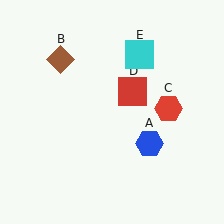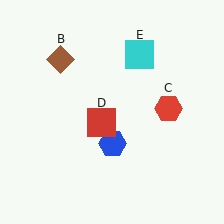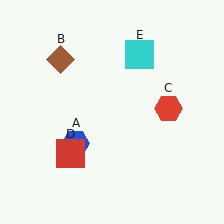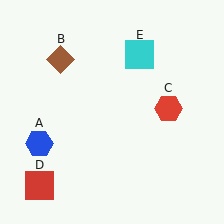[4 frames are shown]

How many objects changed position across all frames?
2 objects changed position: blue hexagon (object A), red square (object D).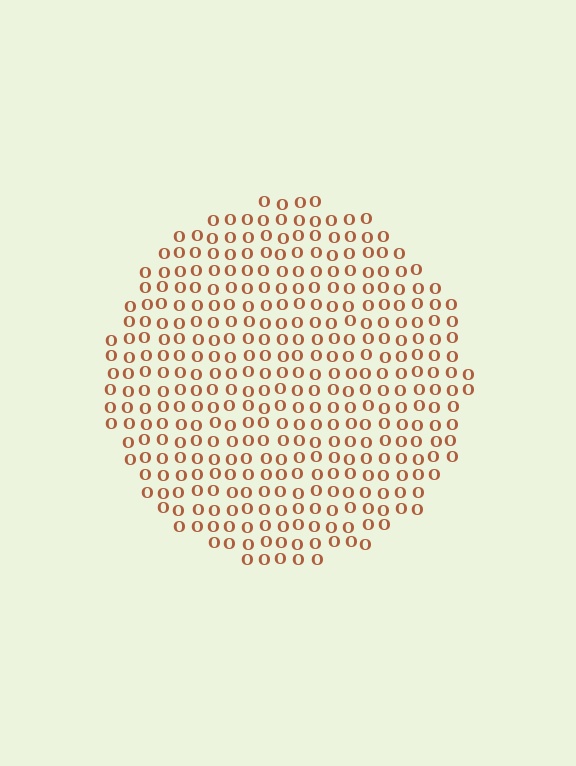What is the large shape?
The large shape is a circle.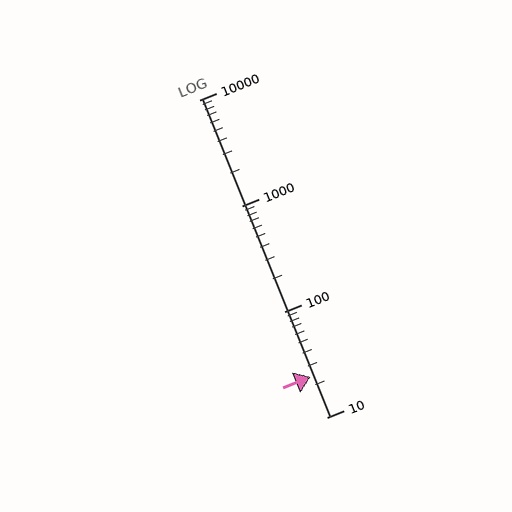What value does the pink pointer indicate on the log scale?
The pointer indicates approximately 24.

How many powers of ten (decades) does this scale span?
The scale spans 3 decades, from 10 to 10000.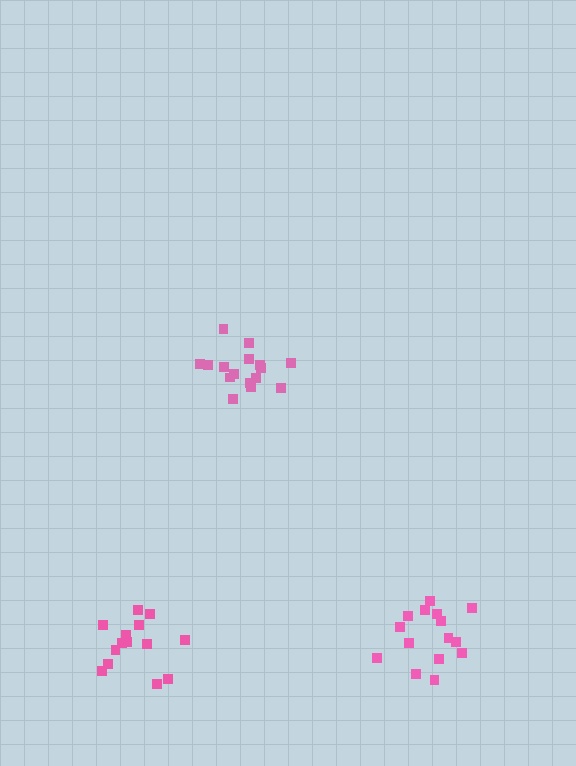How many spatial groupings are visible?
There are 3 spatial groupings.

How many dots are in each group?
Group 1: 15 dots, Group 2: 16 dots, Group 3: 14 dots (45 total).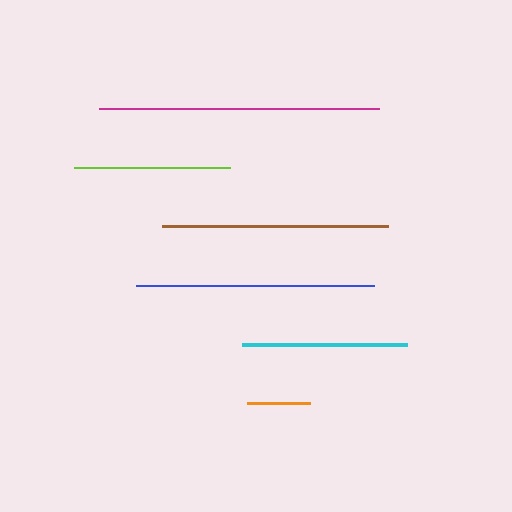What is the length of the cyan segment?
The cyan segment is approximately 165 pixels long.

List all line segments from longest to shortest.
From longest to shortest: magenta, blue, brown, cyan, lime, orange.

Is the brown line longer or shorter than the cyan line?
The brown line is longer than the cyan line.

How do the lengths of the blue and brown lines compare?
The blue and brown lines are approximately the same length.